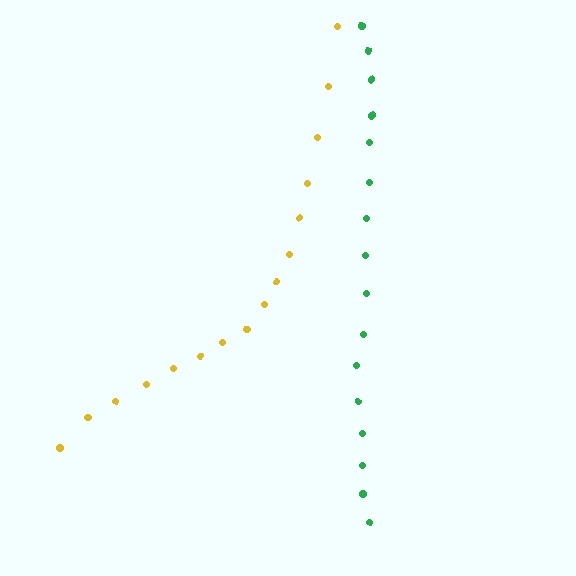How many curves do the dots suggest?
There are 2 distinct paths.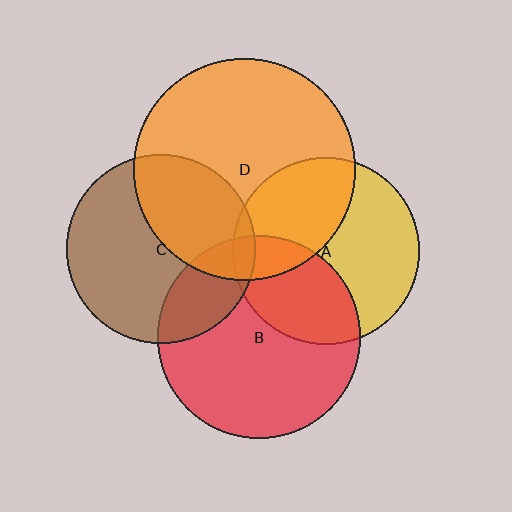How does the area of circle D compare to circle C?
Approximately 1.4 times.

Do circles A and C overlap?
Yes.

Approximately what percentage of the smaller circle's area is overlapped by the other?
Approximately 5%.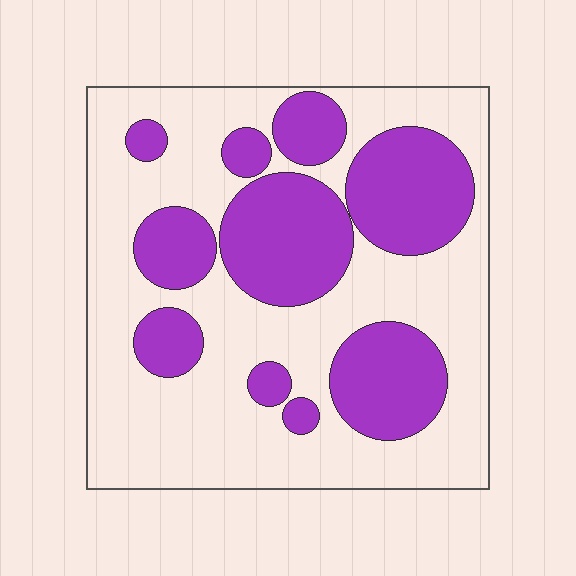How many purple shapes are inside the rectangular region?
10.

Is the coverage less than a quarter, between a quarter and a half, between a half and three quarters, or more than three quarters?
Between a quarter and a half.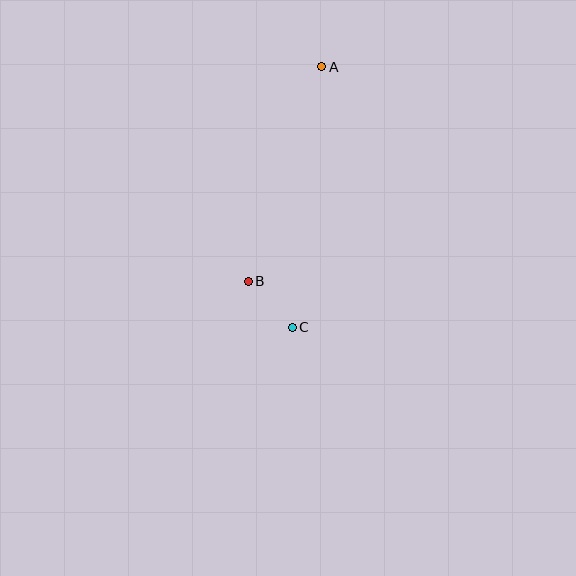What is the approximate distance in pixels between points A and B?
The distance between A and B is approximately 227 pixels.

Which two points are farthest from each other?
Points A and C are farthest from each other.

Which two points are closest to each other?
Points B and C are closest to each other.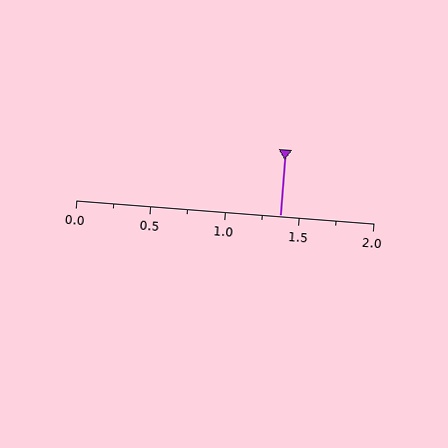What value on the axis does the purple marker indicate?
The marker indicates approximately 1.38.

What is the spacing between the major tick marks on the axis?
The major ticks are spaced 0.5 apart.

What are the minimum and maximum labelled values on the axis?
The axis runs from 0.0 to 2.0.